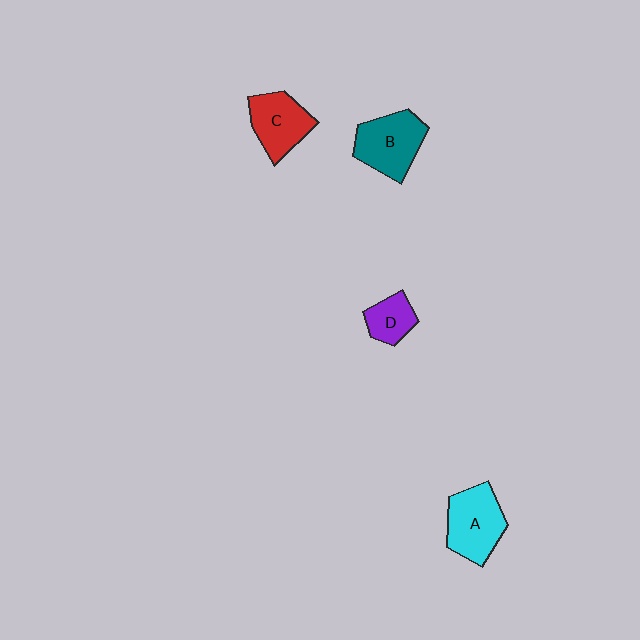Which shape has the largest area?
Shape A (cyan).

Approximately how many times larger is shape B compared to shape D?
Approximately 1.9 times.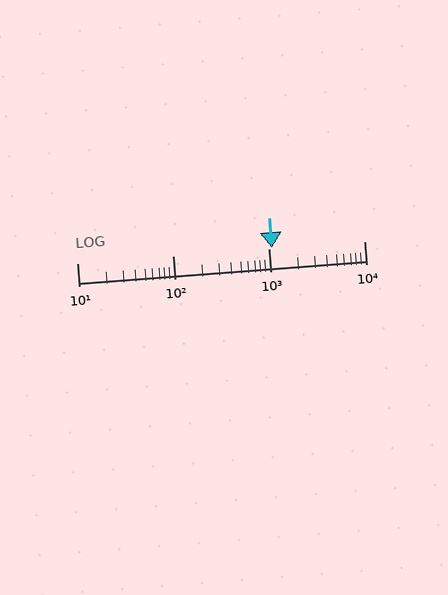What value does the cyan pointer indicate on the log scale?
The pointer indicates approximately 1100.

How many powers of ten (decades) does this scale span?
The scale spans 3 decades, from 10 to 10000.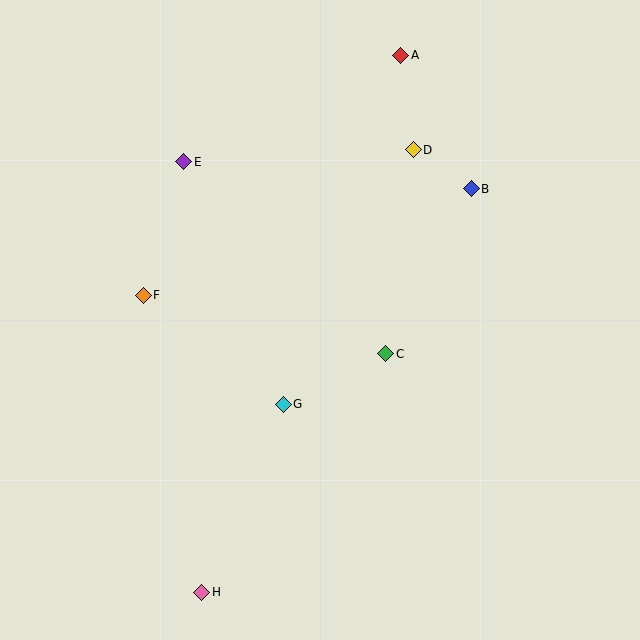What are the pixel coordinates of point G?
Point G is at (283, 404).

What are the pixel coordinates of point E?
Point E is at (184, 162).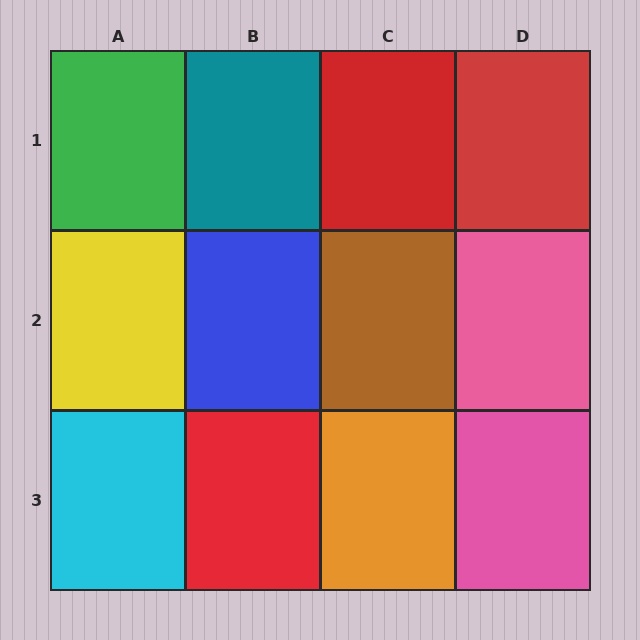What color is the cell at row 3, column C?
Orange.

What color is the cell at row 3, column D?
Pink.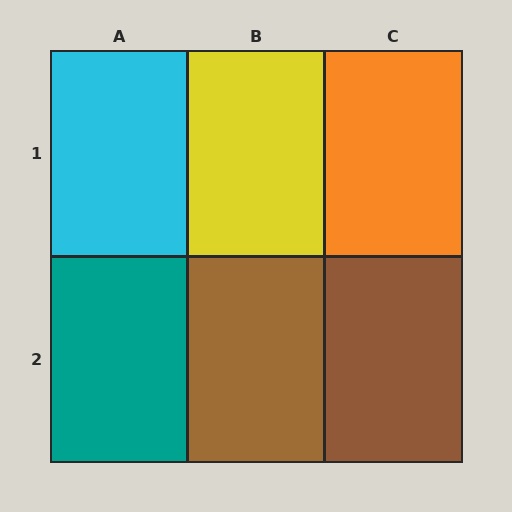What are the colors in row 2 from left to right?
Teal, brown, brown.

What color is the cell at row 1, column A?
Cyan.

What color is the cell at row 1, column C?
Orange.